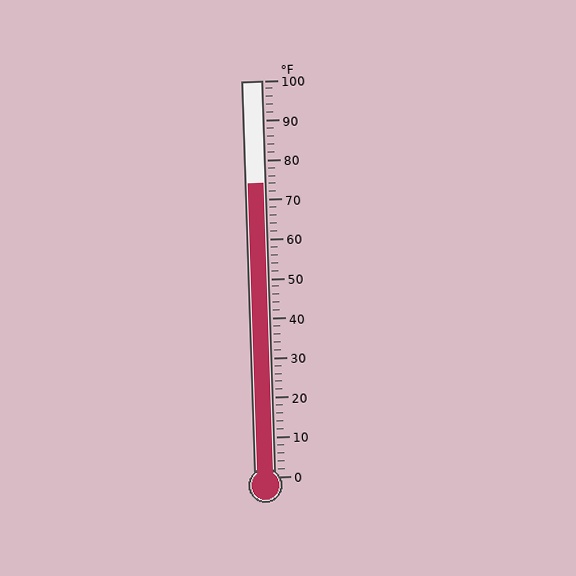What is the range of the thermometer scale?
The thermometer scale ranges from 0°F to 100°F.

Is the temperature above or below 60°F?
The temperature is above 60°F.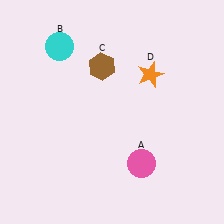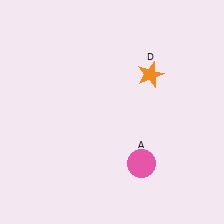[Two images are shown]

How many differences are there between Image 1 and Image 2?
There are 2 differences between the two images.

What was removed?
The cyan circle (B), the brown hexagon (C) were removed in Image 2.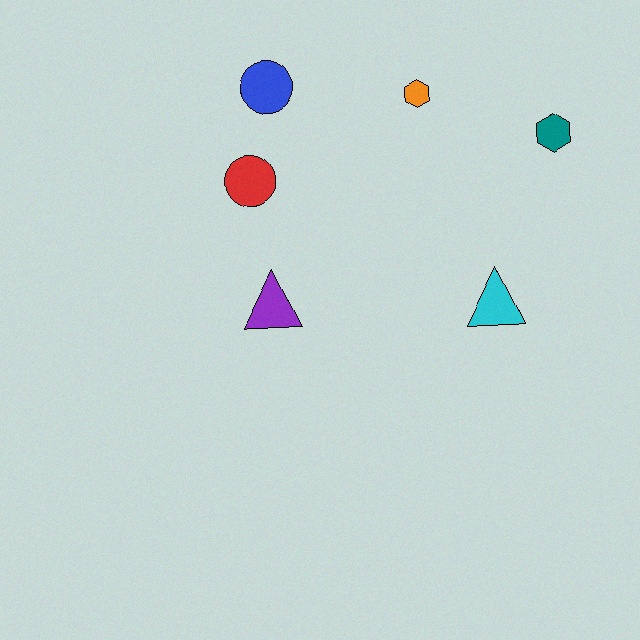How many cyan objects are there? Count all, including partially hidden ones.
There is 1 cyan object.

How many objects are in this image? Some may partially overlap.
There are 6 objects.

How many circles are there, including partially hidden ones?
There are 2 circles.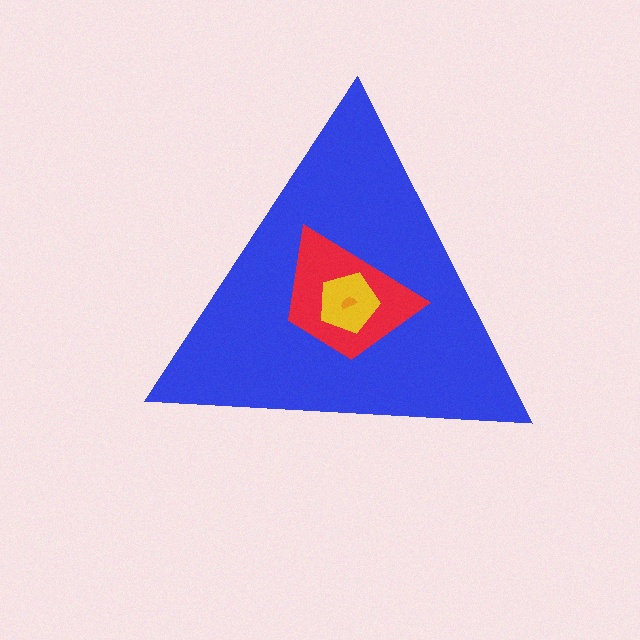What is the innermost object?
The orange semicircle.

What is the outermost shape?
The blue triangle.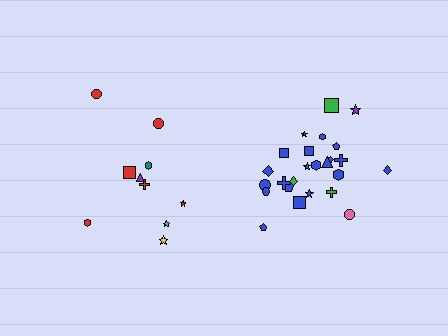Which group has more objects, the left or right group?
The right group.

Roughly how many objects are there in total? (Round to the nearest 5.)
Roughly 35 objects in total.